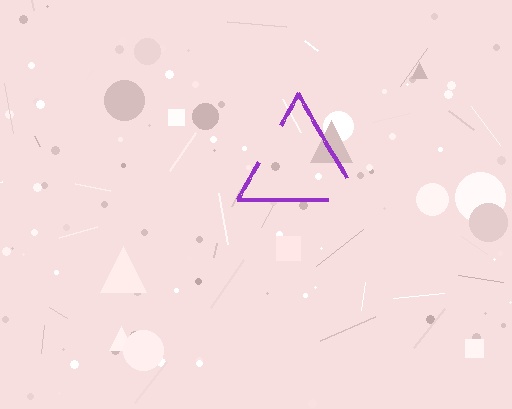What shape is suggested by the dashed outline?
The dashed outline suggests a triangle.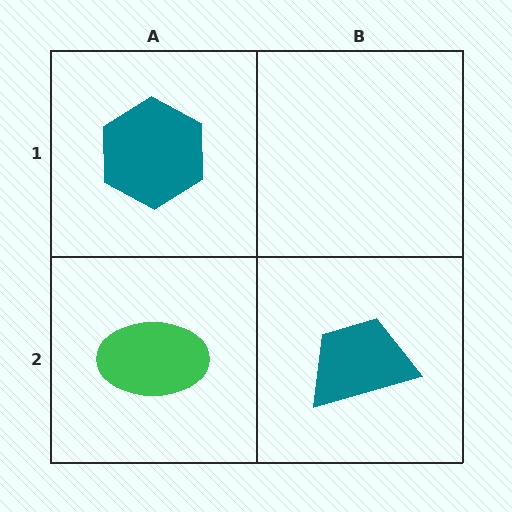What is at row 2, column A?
A green ellipse.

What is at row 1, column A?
A teal hexagon.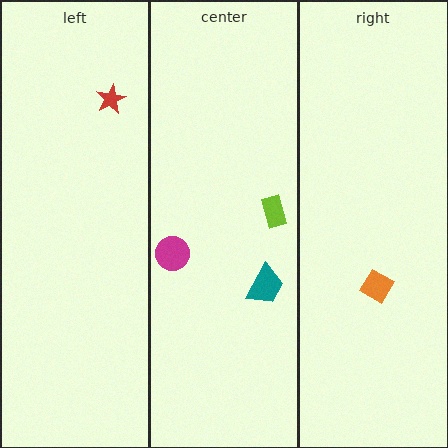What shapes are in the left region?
The red star.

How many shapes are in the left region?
1.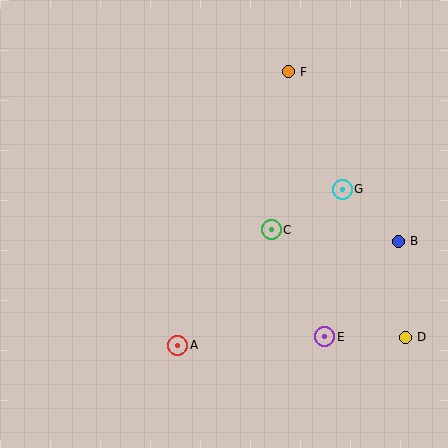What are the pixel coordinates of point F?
Point F is at (288, 72).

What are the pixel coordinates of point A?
Point A is at (178, 345).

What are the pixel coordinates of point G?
Point G is at (342, 189).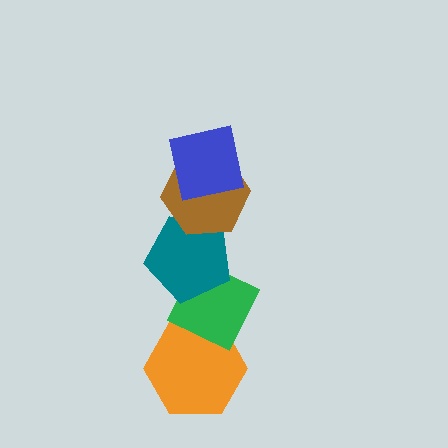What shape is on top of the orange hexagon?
The green diamond is on top of the orange hexagon.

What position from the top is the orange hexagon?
The orange hexagon is 5th from the top.